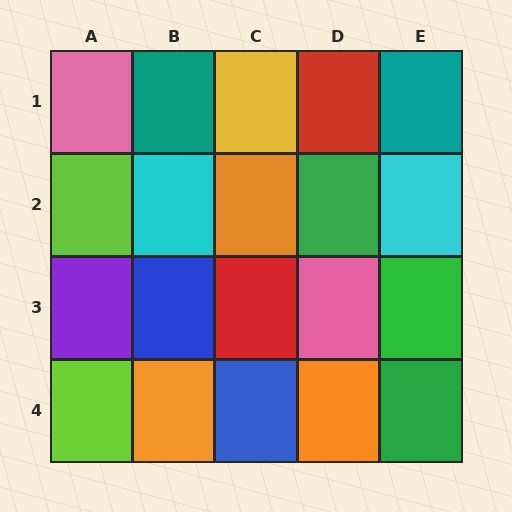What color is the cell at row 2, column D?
Green.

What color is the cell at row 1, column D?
Red.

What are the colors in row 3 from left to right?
Purple, blue, red, pink, green.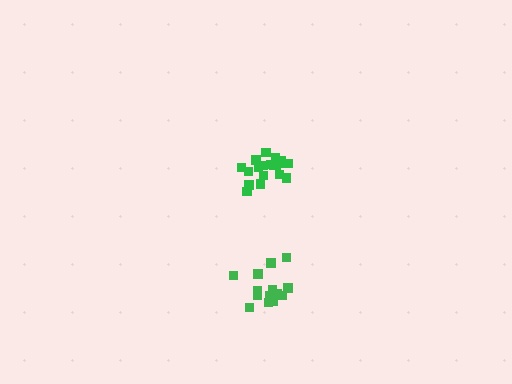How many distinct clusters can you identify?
There are 2 distinct clusters.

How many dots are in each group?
Group 1: 19 dots, Group 2: 14 dots (33 total).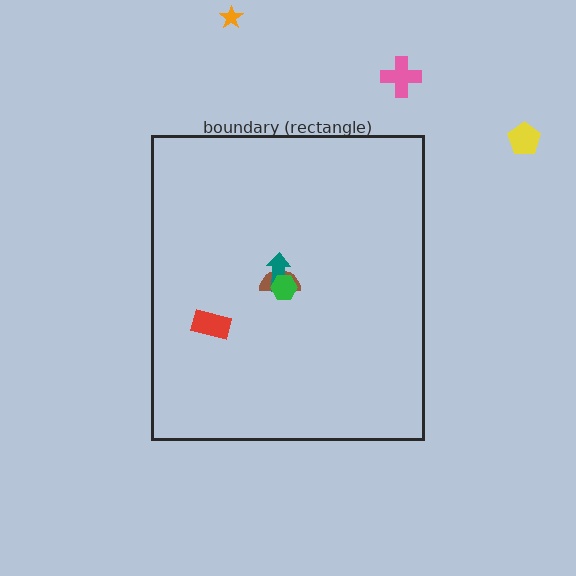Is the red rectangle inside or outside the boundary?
Inside.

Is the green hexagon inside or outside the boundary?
Inside.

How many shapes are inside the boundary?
4 inside, 3 outside.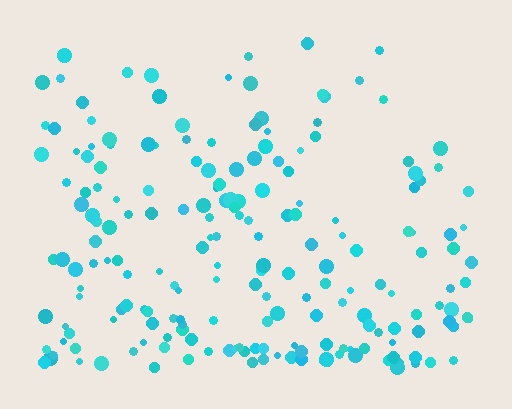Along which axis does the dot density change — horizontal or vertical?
Vertical.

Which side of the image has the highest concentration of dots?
The bottom.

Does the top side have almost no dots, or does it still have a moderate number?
Still a moderate number, just noticeably fewer than the bottom.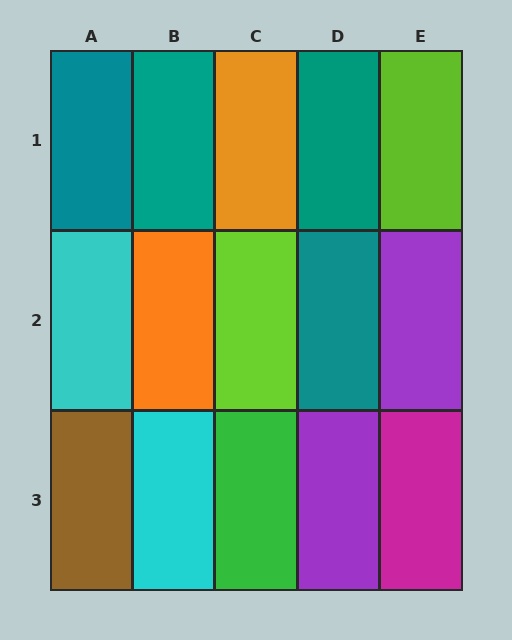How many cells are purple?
2 cells are purple.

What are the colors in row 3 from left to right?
Brown, cyan, green, purple, magenta.